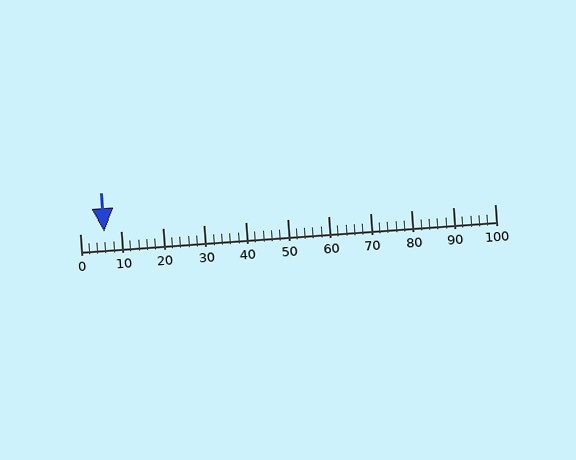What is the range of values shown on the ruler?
The ruler shows values from 0 to 100.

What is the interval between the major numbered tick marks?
The major tick marks are spaced 10 units apart.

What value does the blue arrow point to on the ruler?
The blue arrow points to approximately 6.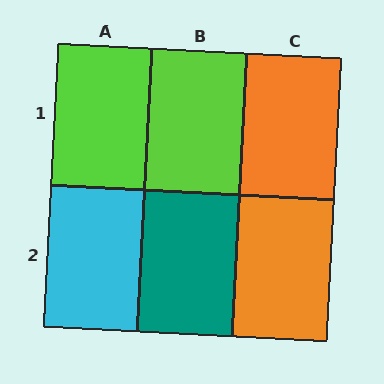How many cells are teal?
1 cell is teal.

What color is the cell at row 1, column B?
Lime.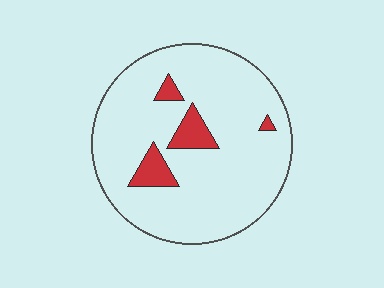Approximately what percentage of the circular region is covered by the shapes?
Approximately 10%.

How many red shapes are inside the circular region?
4.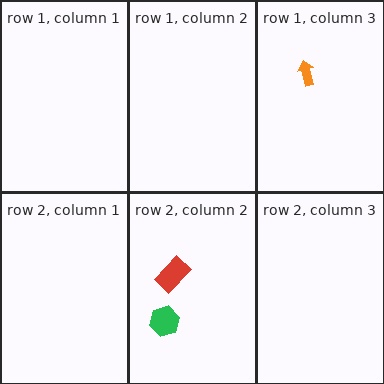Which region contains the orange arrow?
The row 1, column 3 region.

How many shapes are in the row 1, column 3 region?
1.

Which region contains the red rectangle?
The row 2, column 2 region.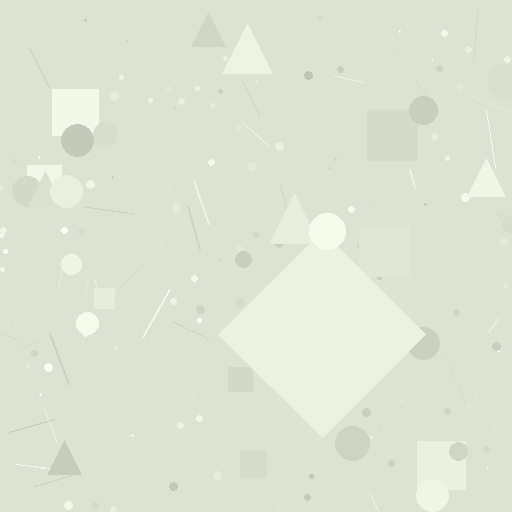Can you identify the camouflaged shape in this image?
The camouflaged shape is a diamond.